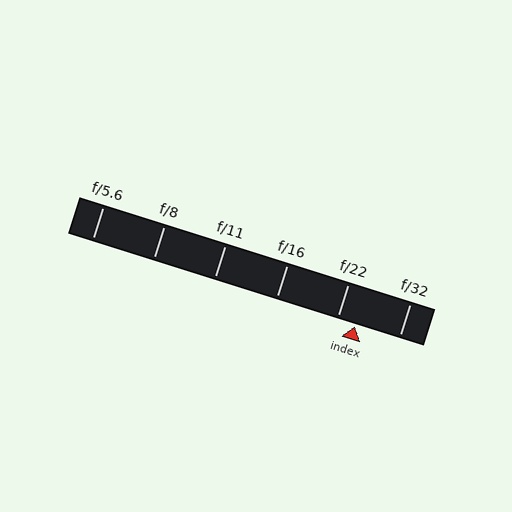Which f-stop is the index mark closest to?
The index mark is closest to f/22.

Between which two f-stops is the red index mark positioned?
The index mark is between f/22 and f/32.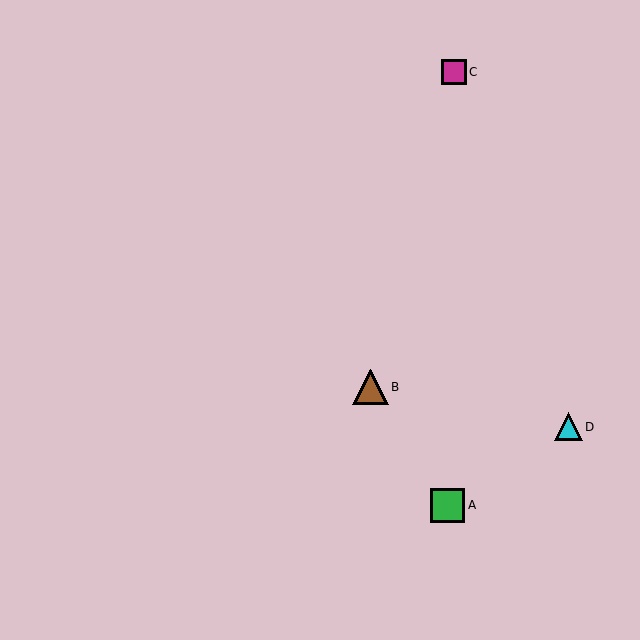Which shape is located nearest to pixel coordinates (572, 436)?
The cyan triangle (labeled D) at (568, 427) is nearest to that location.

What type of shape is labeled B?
Shape B is a brown triangle.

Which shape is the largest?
The brown triangle (labeled B) is the largest.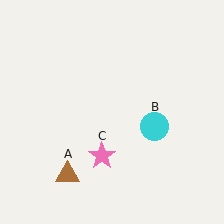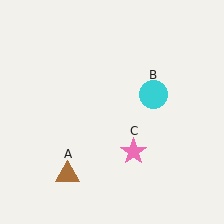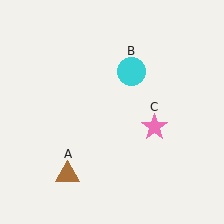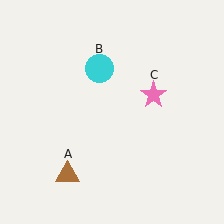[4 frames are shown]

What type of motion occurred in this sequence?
The cyan circle (object B), pink star (object C) rotated counterclockwise around the center of the scene.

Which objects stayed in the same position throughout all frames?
Brown triangle (object A) remained stationary.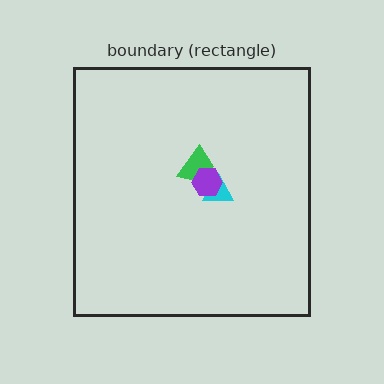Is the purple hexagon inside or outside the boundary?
Inside.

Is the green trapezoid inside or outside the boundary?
Inside.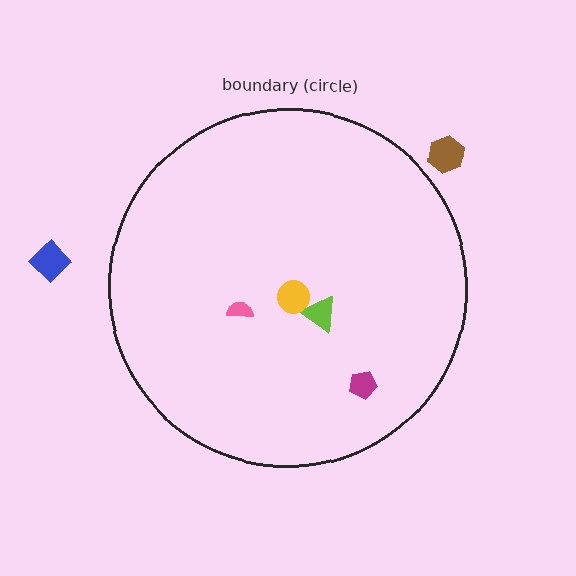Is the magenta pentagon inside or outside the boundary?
Inside.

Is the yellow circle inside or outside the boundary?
Inside.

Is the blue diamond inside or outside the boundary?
Outside.